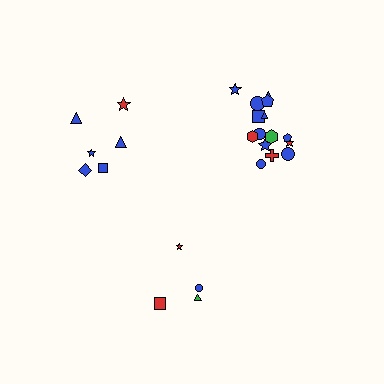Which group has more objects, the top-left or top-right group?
The top-right group.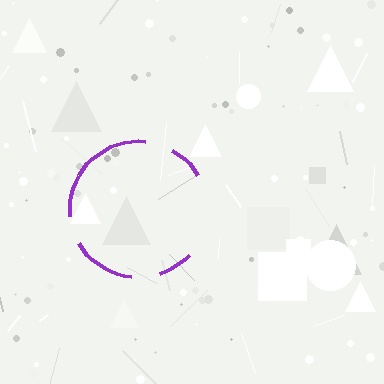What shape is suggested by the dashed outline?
The dashed outline suggests a circle.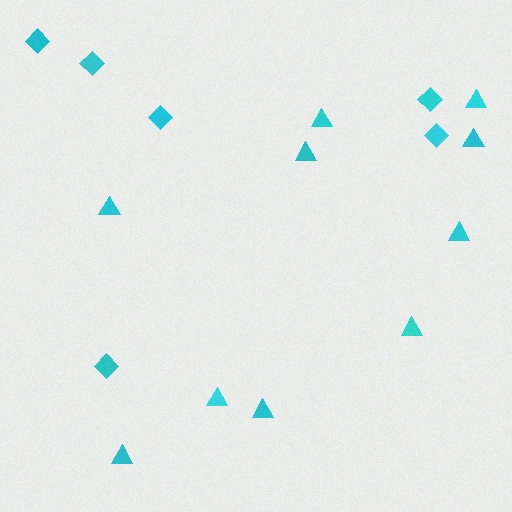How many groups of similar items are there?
There are 2 groups: one group of triangles (10) and one group of diamonds (6).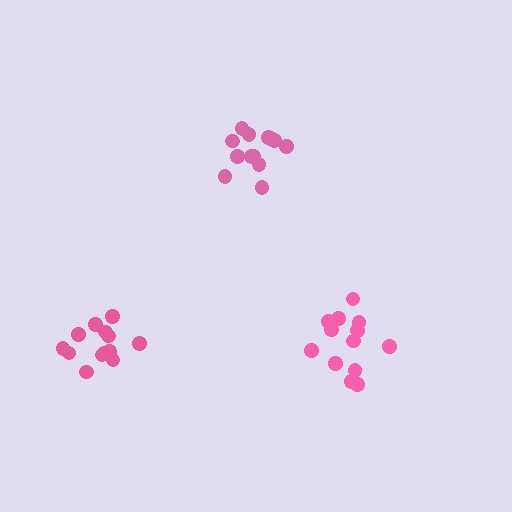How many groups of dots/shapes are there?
There are 3 groups.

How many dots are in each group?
Group 1: 13 dots, Group 2: 13 dots, Group 3: 13 dots (39 total).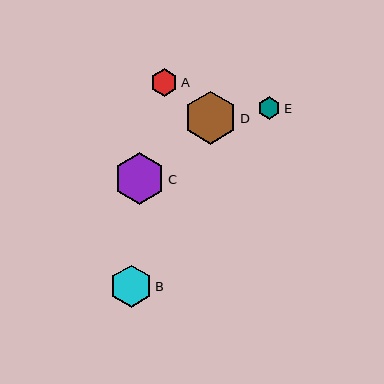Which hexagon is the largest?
Hexagon D is the largest with a size of approximately 53 pixels.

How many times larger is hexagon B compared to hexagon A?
Hexagon B is approximately 1.5 times the size of hexagon A.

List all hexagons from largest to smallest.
From largest to smallest: D, C, B, A, E.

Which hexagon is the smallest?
Hexagon E is the smallest with a size of approximately 23 pixels.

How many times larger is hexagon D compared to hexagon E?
Hexagon D is approximately 2.3 times the size of hexagon E.